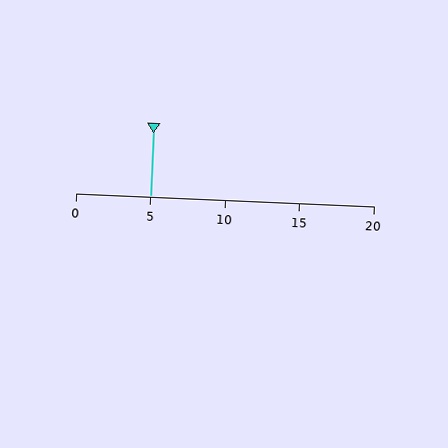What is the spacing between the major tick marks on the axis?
The major ticks are spaced 5 apart.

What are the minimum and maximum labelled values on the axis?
The axis runs from 0 to 20.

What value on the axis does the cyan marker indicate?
The marker indicates approximately 5.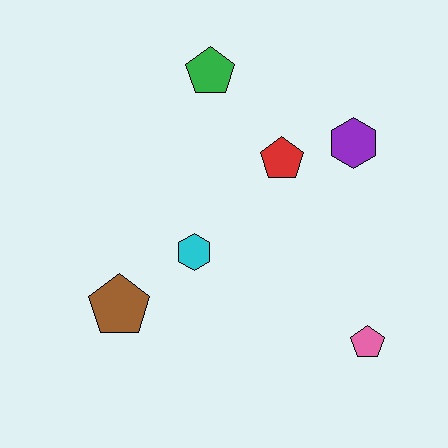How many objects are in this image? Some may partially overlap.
There are 6 objects.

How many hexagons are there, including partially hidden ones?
There are 2 hexagons.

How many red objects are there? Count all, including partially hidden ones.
There is 1 red object.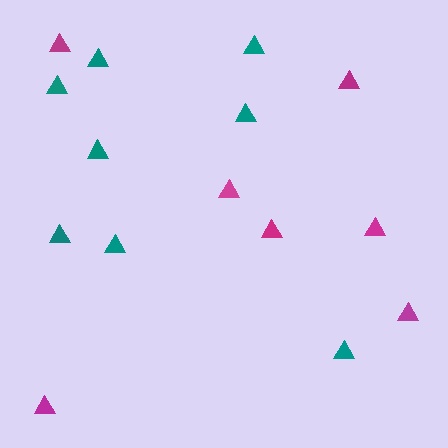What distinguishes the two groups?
There are 2 groups: one group of teal triangles (8) and one group of magenta triangles (7).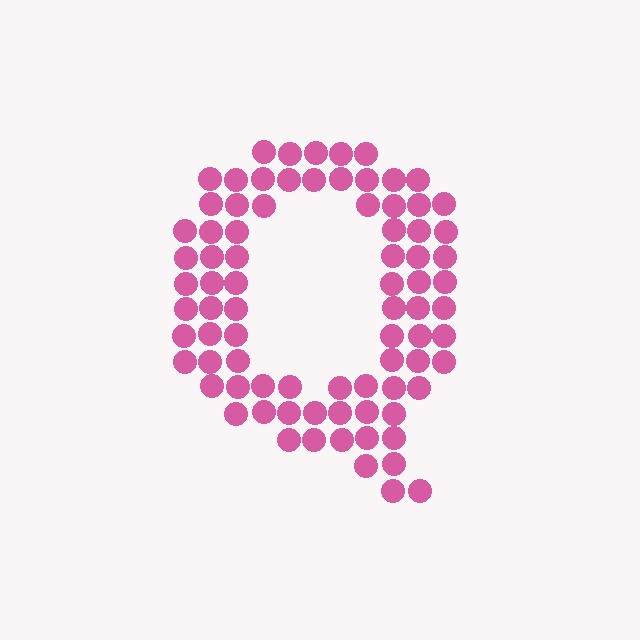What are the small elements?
The small elements are circles.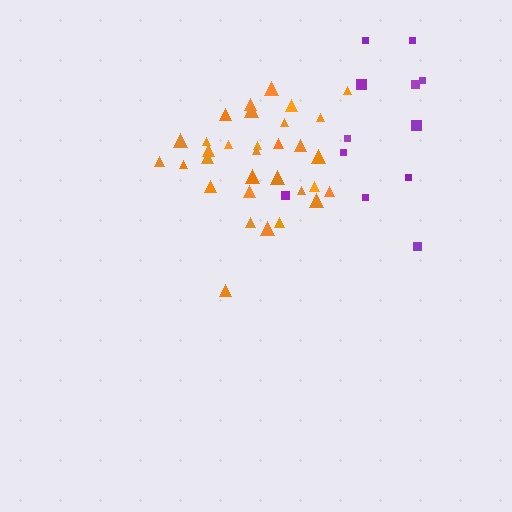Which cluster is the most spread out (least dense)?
Purple.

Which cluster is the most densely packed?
Orange.